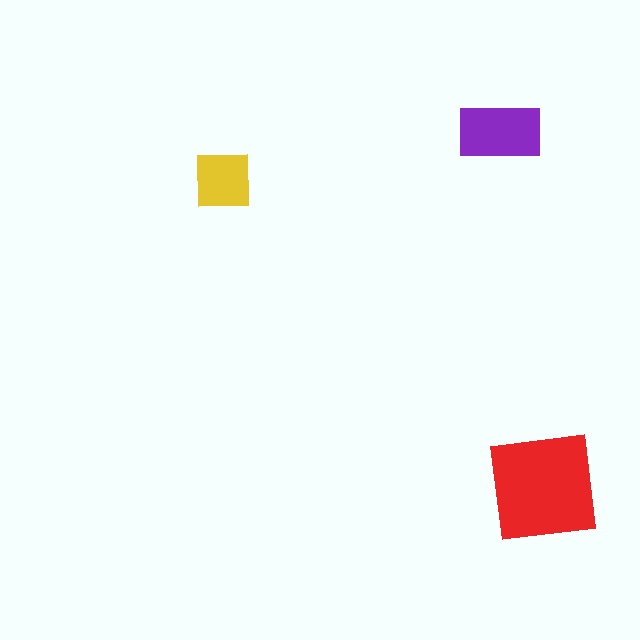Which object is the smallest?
The yellow square.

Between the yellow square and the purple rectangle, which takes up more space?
The purple rectangle.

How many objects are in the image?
There are 3 objects in the image.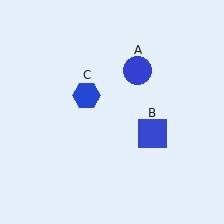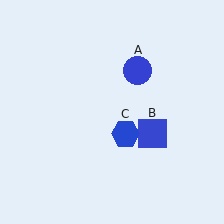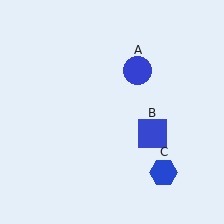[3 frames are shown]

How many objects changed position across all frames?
1 object changed position: blue hexagon (object C).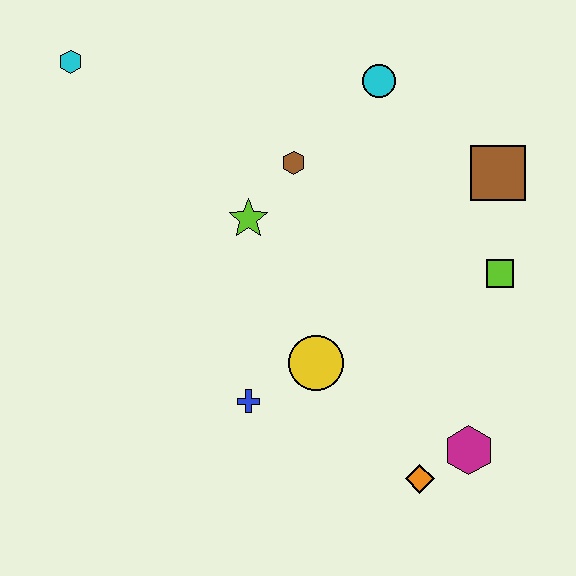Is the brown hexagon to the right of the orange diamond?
No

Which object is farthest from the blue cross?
The cyan hexagon is farthest from the blue cross.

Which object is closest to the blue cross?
The yellow circle is closest to the blue cross.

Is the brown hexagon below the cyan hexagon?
Yes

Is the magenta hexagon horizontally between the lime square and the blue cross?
Yes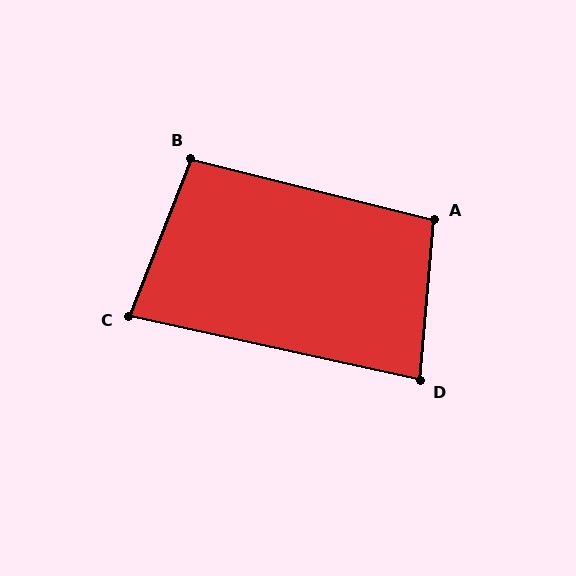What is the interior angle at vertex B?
Approximately 97 degrees (obtuse).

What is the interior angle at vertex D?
Approximately 83 degrees (acute).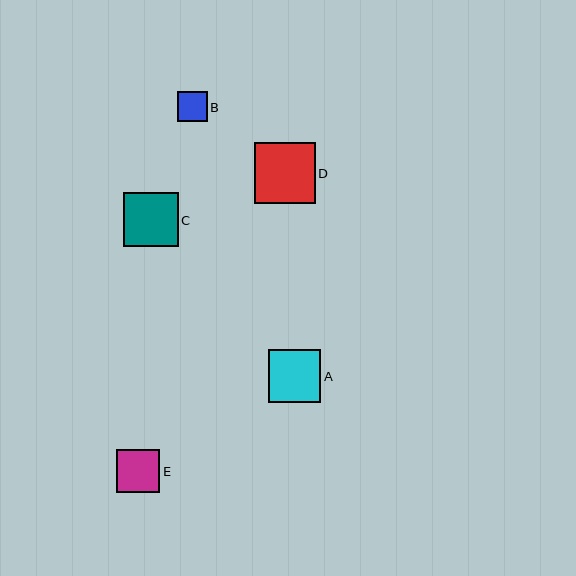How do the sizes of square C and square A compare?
Square C and square A are approximately the same size.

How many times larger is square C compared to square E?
Square C is approximately 1.3 times the size of square E.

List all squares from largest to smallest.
From largest to smallest: D, C, A, E, B.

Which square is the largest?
Square D is the largest with a size of approximately 61 pixels.